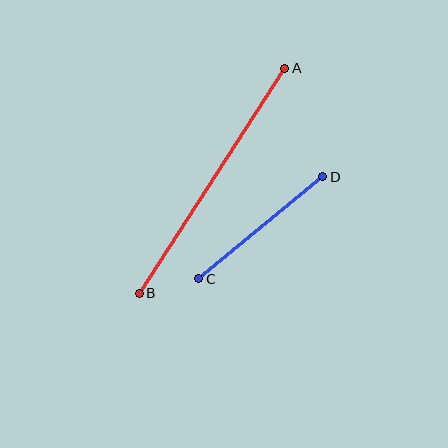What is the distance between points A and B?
The distance is approximately 268 pixels.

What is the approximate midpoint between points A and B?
The midpoint is at approximately (212, 181) pixels.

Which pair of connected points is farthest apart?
Points A and B are farthest apart.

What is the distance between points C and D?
The distance is approximately 160 pixels.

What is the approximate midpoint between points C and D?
The midpoint is at approximately (261, 228) pixels.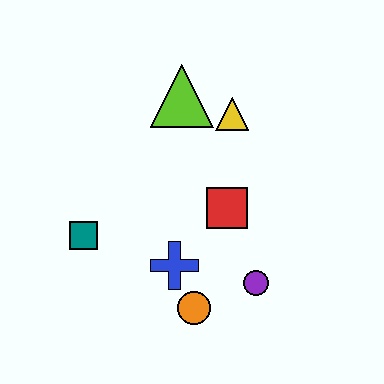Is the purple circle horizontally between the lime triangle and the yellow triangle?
No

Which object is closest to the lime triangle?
The yellow triangle is closest to the lime triangle.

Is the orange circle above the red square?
No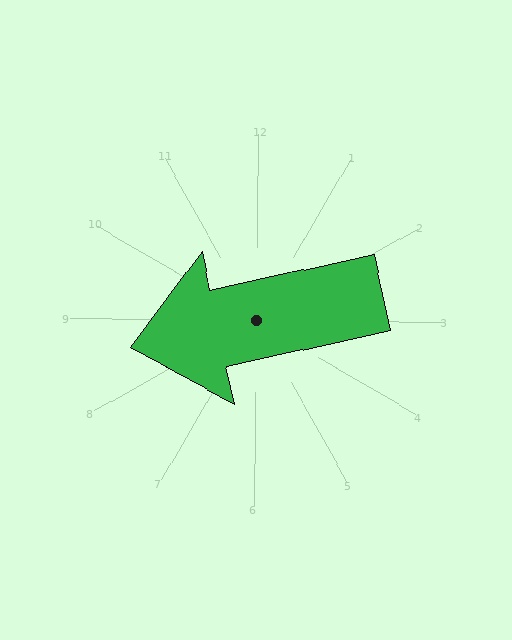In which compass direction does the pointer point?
West.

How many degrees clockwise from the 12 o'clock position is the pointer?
Approximately 257 degrees.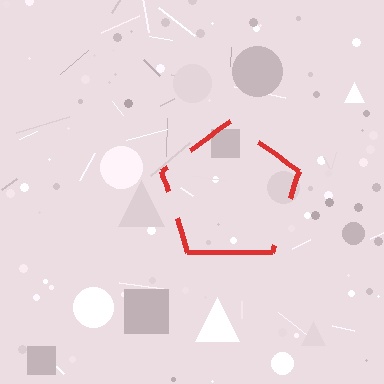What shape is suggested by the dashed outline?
The dashed outline suggests a pentagon.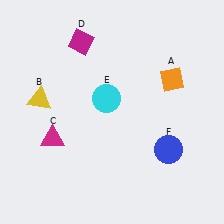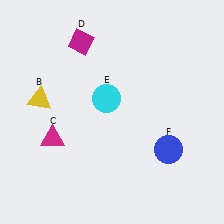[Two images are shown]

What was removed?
The orange diamond (A) was removed in Image 2.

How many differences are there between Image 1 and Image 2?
There is 1 difference between the two images.